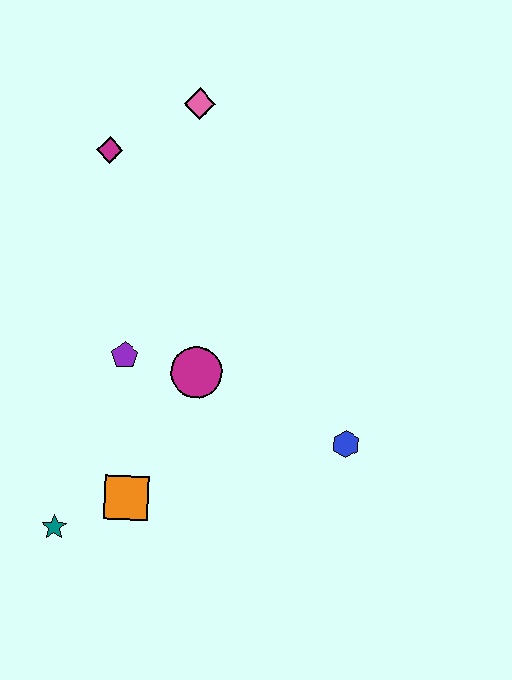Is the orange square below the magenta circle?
Yes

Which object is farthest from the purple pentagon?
The pink diamond is farthest from the purple pentagon.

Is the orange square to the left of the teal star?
No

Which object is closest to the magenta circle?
The purple pentagon is closest to the magenta circle.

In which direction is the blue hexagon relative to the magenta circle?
The blue hexagon is to the right of the magenta circle.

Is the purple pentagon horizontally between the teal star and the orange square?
Yes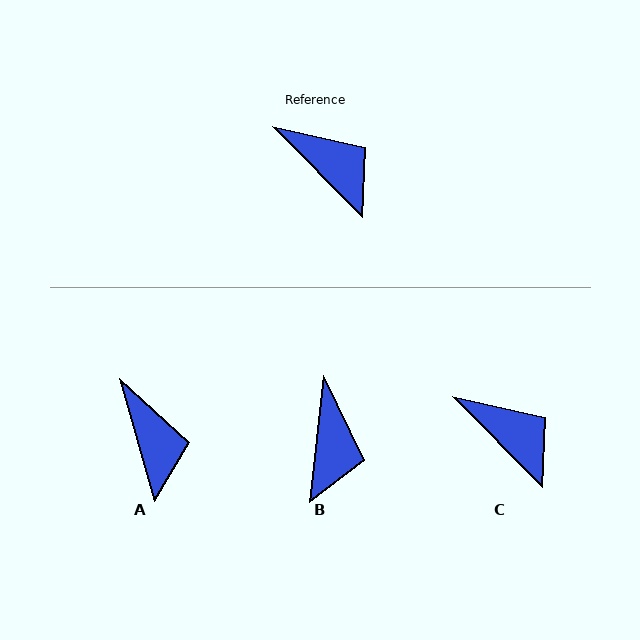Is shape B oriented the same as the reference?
No, it is off by about 51 degrees.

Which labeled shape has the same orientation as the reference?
C.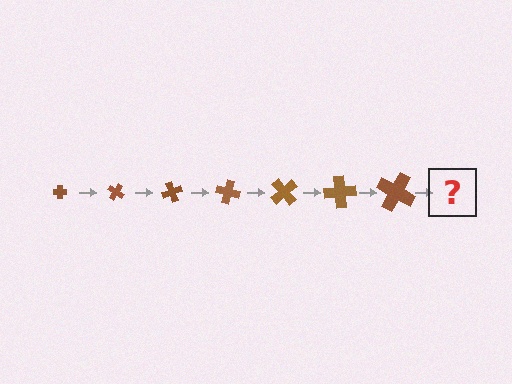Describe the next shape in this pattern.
It should be a cross, larger than the previous one and rotated 245 degrees from the start.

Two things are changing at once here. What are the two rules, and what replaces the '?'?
The two rules are that the cross grows larger each step and it rotates 35 degrees each step. The '?' should be a cross, larger than the previous one and rotated 245 degrees from the start.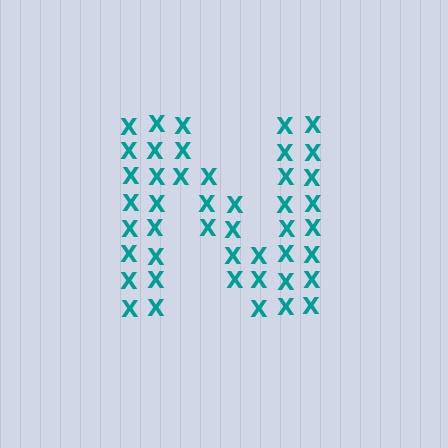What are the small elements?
The small elements are letter X's.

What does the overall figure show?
The overall figure shows the letter N.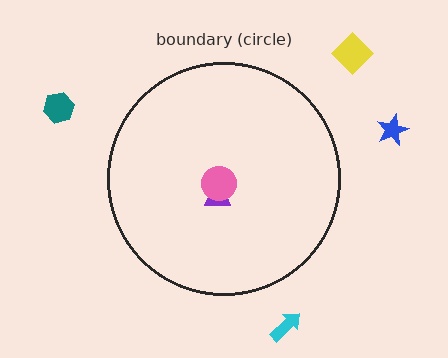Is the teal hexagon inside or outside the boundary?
Outside.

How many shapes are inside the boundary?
2 inside, 4 outside.